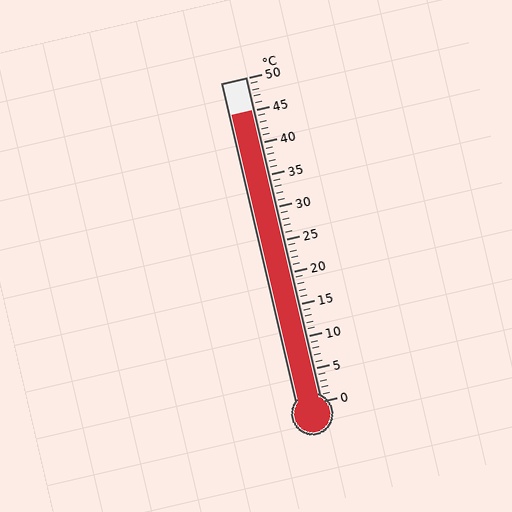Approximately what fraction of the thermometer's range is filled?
The thermometer is filled to approximately 90% of its range.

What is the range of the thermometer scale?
The thermometer scale ranges from 0°C to 50°C.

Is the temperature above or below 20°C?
The temperature is above 20°C.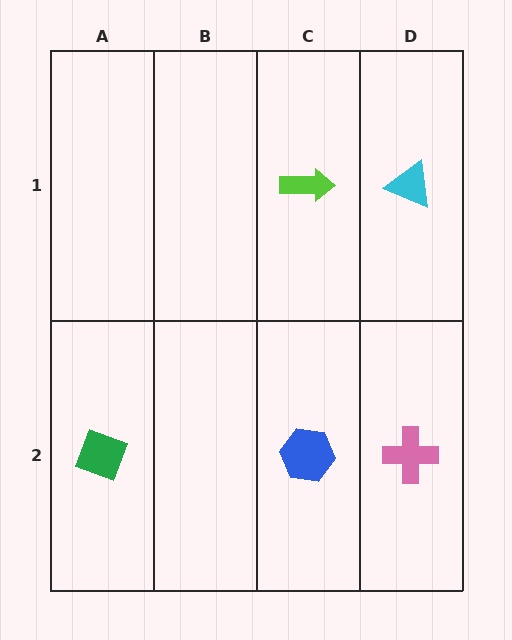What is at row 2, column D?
A pink cross.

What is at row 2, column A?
A green diamond.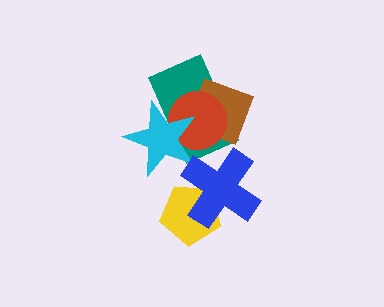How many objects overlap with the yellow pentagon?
1 object overlaps with the yellow pentagon.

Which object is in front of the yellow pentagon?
The blue cross is in front of the yellow pentagon.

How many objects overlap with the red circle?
3 objects overlap with the red circle.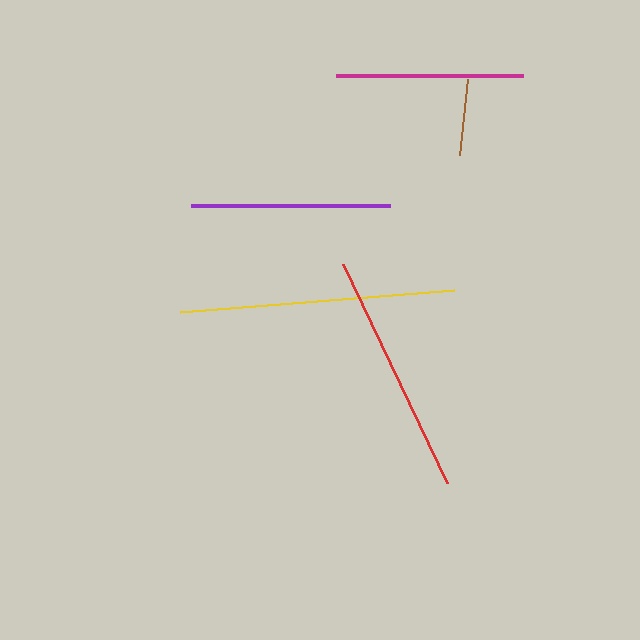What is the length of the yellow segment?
The yellow segment is approximately 274 pixels long.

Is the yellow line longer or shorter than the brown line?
The yellow line is longer than the brown line.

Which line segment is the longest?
The yellow line is the longest at approximately 274 pixels.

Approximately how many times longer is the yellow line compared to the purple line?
The yellow line is approximately 1.4 times the length of the purple line.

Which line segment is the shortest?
The brown line is the shortest at approximately 77 pixels.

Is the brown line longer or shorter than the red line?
The red line is longer than the brown line.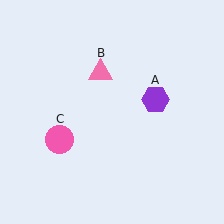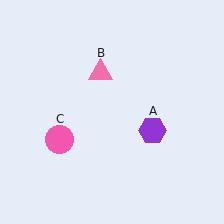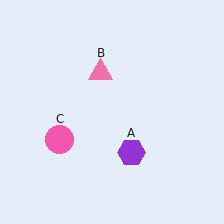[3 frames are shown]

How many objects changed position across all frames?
1 object changed position: purple hexagon (object A).